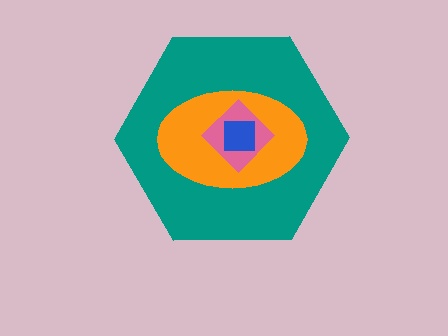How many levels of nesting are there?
4.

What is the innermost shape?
The blue square.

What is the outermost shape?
The teal hexagon.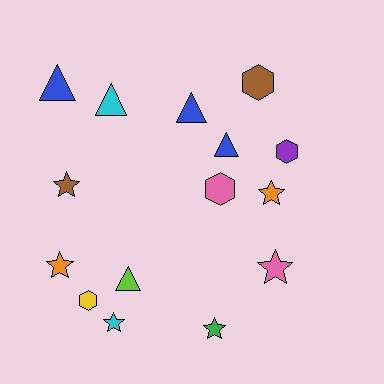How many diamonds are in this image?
There are no diamonds.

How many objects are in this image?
There are 15 objects.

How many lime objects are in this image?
There is 1 lime object.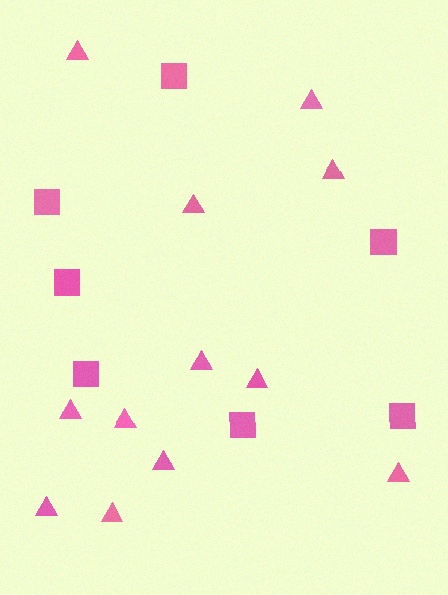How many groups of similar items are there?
There are 2 groups: one group of triangles (12) and one group of squares (7).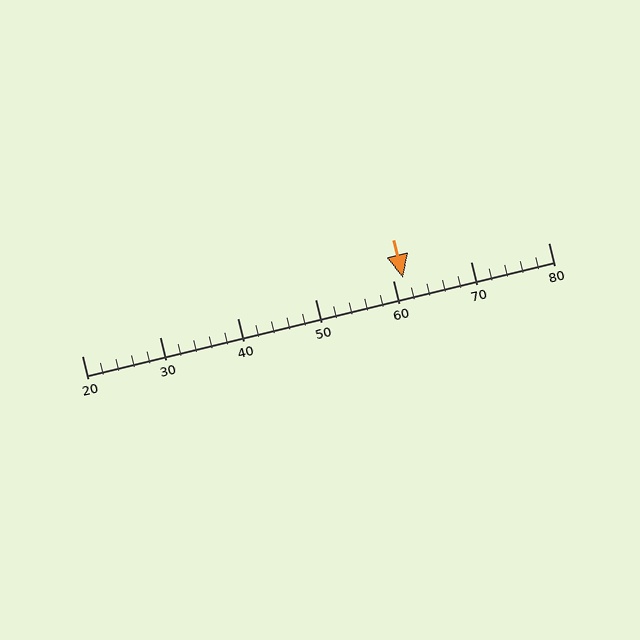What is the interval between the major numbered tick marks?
The major tick marks are spaced 10 units apart.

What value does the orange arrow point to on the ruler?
The orange arrow points to approximately 61.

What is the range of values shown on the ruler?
The ruler shows values from 20 to 80.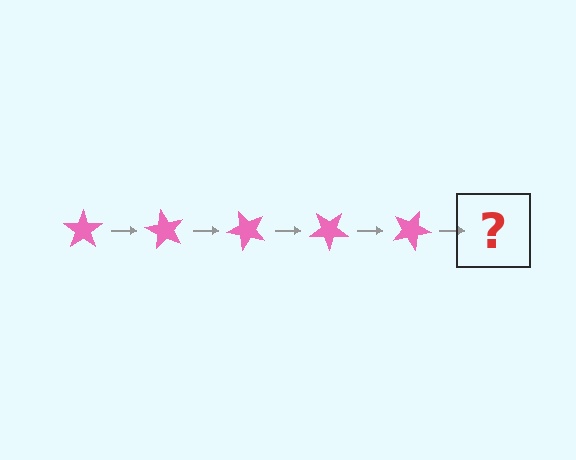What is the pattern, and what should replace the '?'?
The pattern is that the star rotates 60 degrees each step. The '?' should be a pink star rotated 300 degrees.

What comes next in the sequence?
The next element should be a pink star rotated 300 degrees.